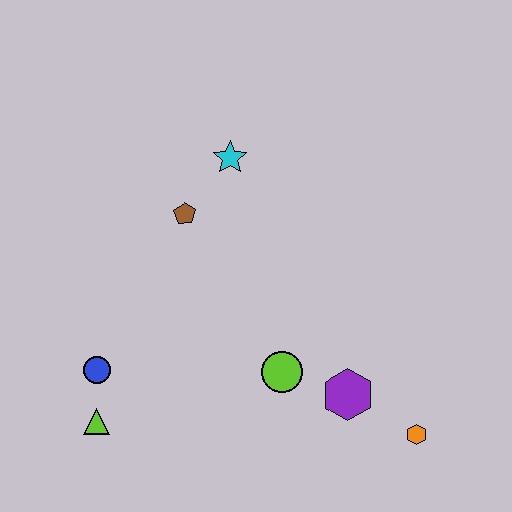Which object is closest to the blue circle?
The lime triangle is closest to the blue circle.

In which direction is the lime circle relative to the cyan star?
The lime circle is below the cyan star.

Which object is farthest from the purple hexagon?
The cyan star is farthest from the purple hexagon.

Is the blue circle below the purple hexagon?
No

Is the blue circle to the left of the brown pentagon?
Yes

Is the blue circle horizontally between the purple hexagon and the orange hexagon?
No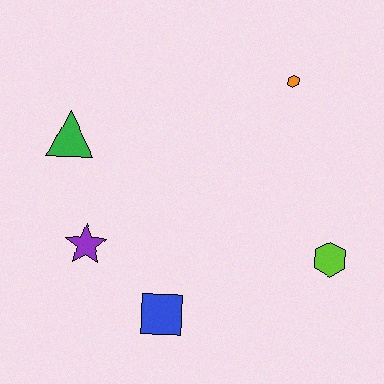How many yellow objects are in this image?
There are no yellow objects.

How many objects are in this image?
There are 5 objects.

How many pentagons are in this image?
There are no pentagons.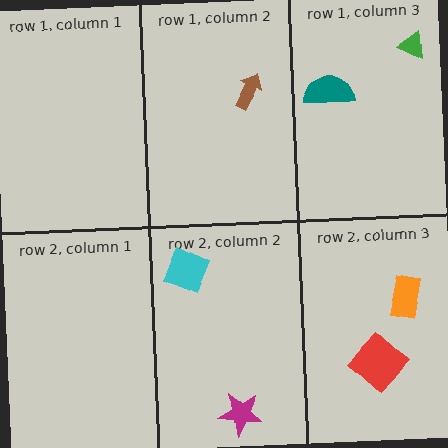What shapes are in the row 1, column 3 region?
The teal semicircle, the green triangle.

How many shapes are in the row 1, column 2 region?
1.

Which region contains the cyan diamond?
The row 2, column 2 region.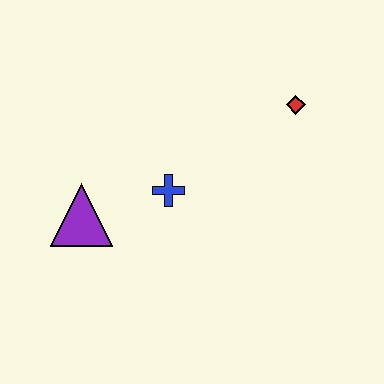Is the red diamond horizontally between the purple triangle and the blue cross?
No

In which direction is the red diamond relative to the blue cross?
The red diamond is to the right of the blue cross.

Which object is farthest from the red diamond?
The purple triangle is farthest from the red diamond.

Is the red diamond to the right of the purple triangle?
Yes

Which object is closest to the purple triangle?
The blue cross is closest to the purple triangle.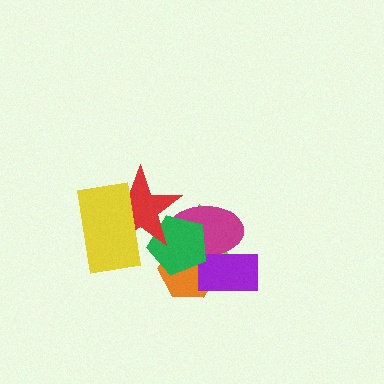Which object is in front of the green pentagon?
The red star is in front of the green pentagon.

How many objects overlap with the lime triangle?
5 objects overlap with the lime triangle.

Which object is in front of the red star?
The yellow rectangle is in front of the red star.